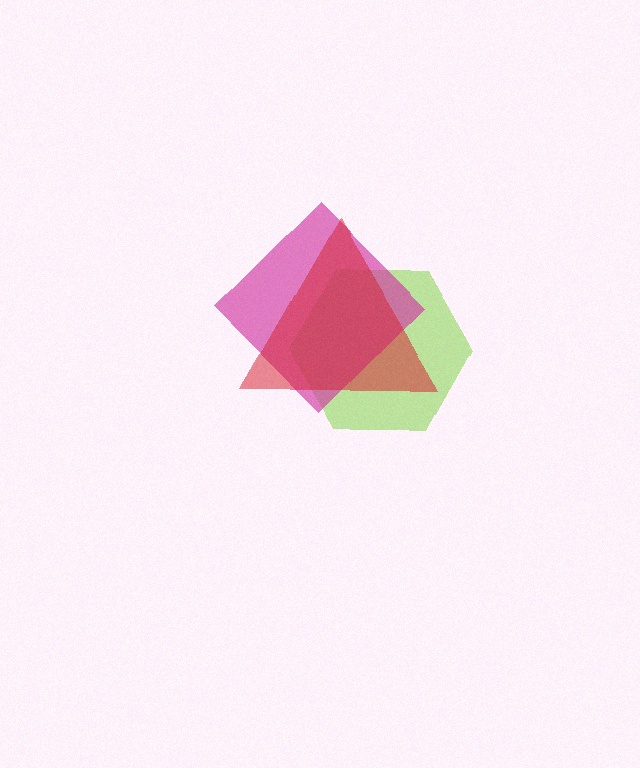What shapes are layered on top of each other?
The layered shapes are: a lime hexagon, a magenta diamond, a red triangle.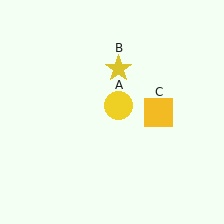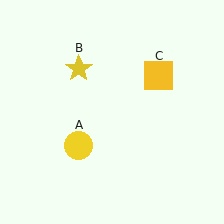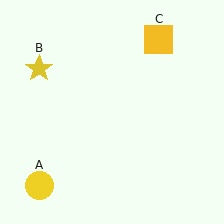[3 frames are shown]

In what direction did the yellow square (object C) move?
The yellow square (object C) moved up.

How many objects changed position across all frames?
3 objects changed position: yellow circle (object A), yellow star (object B), yellow square (object C).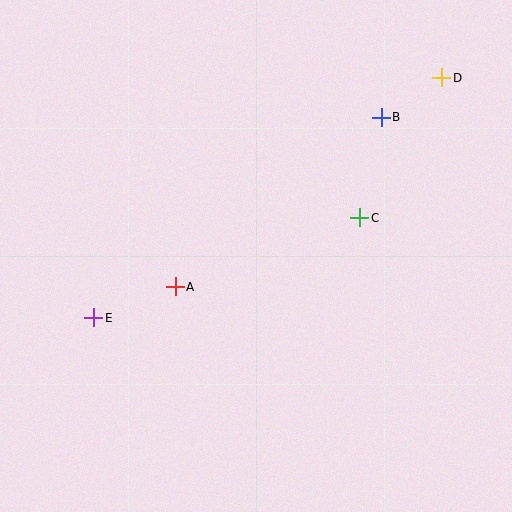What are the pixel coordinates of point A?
Point A is at (175, 287).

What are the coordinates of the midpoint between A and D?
The midpoint between A and D is at (309, 182).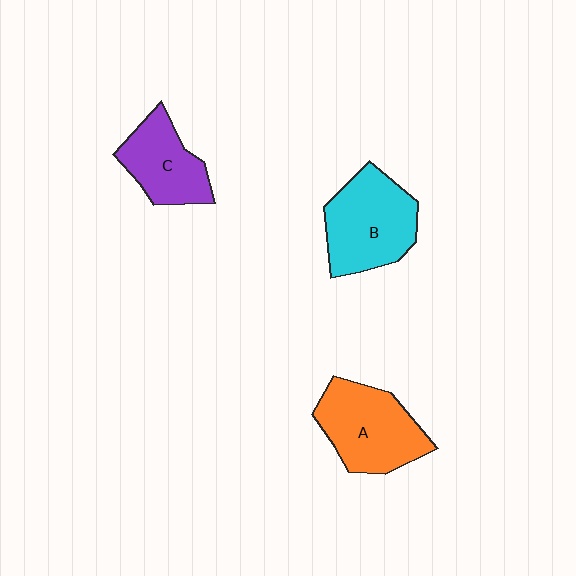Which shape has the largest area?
Shape B (cyan).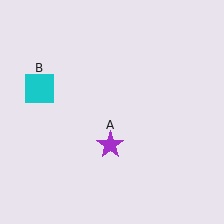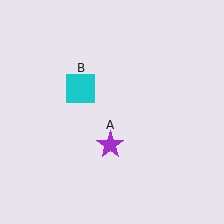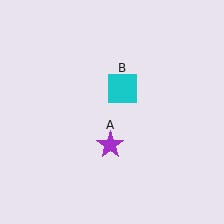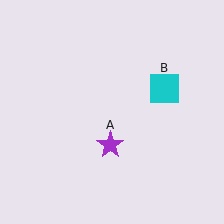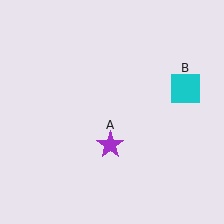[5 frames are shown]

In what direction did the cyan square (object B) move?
The cyan square (object B) moved right.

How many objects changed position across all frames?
1 object changed position: cyan square (object B).